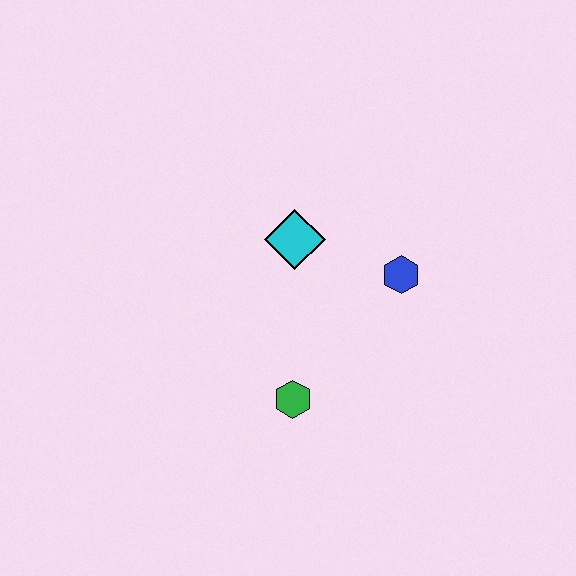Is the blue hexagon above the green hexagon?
Yes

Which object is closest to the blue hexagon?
The cyan diamond is closest to the blue hexagon.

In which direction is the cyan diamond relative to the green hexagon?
The cyan diamond is above the green hexagon.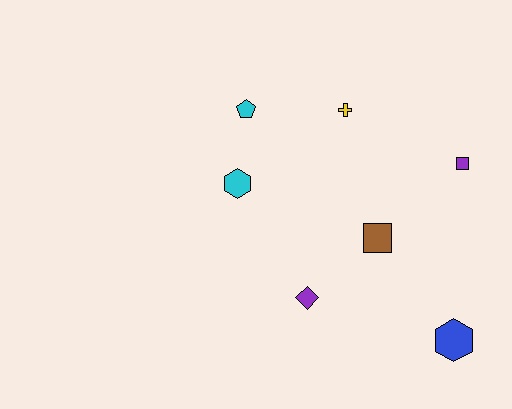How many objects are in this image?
There are 7 objects.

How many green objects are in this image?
There are no green objects.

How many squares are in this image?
There are 2 squares.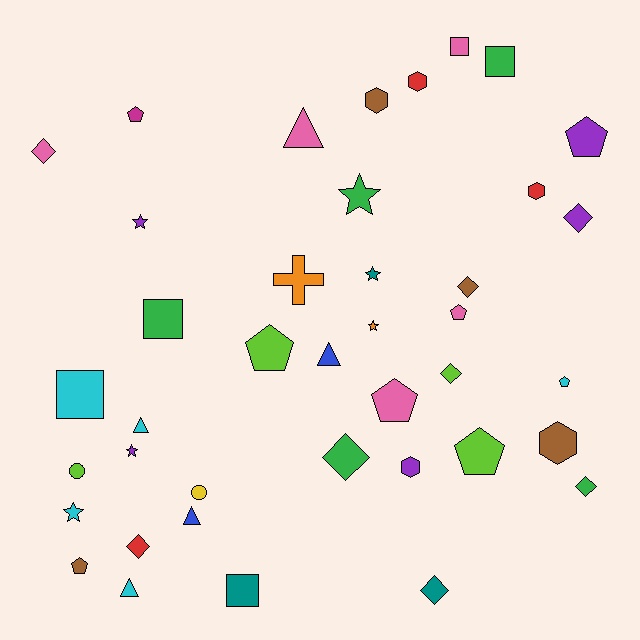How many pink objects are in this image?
There are 5 pink objects.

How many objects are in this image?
There are 40 objects.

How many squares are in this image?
There are 5 squares.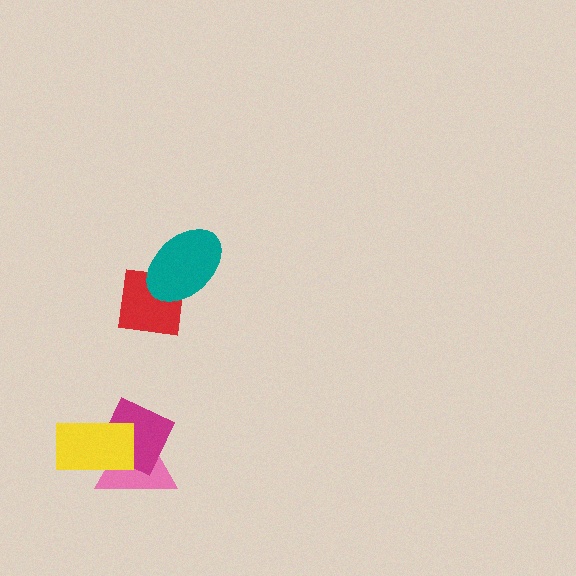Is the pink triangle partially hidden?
Yes, it is partially covered by another shape.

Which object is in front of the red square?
The teal ellipse is in front of the red square.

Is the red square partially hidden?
Yes, it is partially covered by another shape.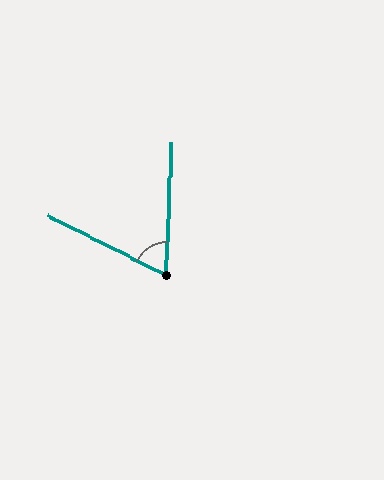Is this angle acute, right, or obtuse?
It is acute.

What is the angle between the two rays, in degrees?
Approximately 65 degrees.